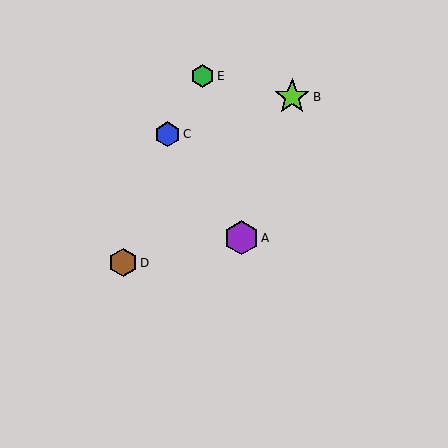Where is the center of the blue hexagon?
The center of the blue hexagon is at (167, 134).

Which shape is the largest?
The lime star (labeled B) is the largest.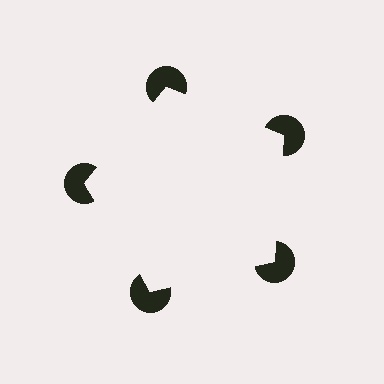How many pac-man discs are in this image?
There are 5 — one at each vertex of the illusory pentagon.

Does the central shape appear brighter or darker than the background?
It typically appears slightly brighter than the background, even though no actual brightness change is drawn.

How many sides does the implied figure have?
5 sides.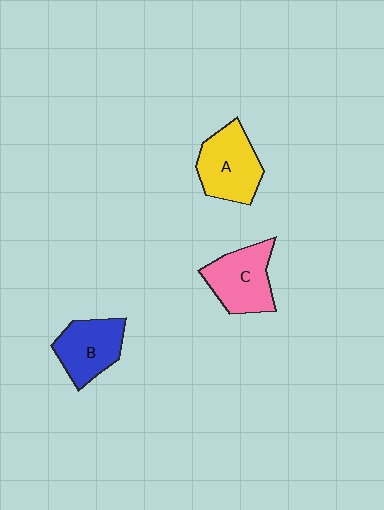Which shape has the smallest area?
Shape B (blue).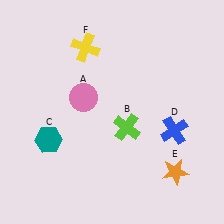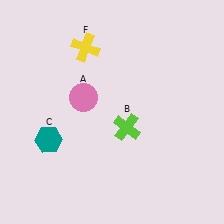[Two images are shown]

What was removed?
The orange star (E), the blue cross (D) were removed in Image 2.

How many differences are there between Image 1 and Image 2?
There are 2 differences between the two images.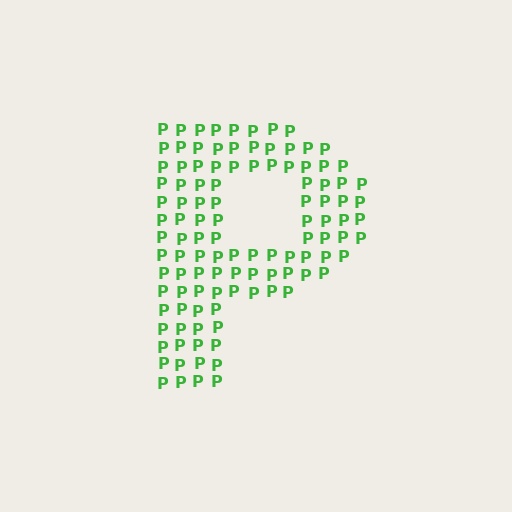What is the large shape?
The large shape is the letter P.